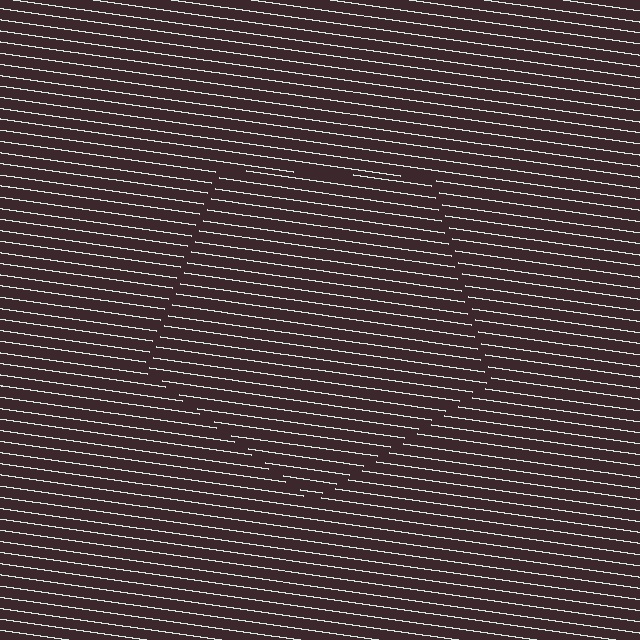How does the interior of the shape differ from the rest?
The interior of the shape contains the same grating, shifted by half a period — the contour is defined by the phase discontinuity where line-ends from the inner and outer gratings abut.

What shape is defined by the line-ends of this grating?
An illusory pentagon. The interior of the shape contains the same grating, shifted by half a period — the contour is defined by the phase discontinuity where line-ends from the inner and outer gratings abut.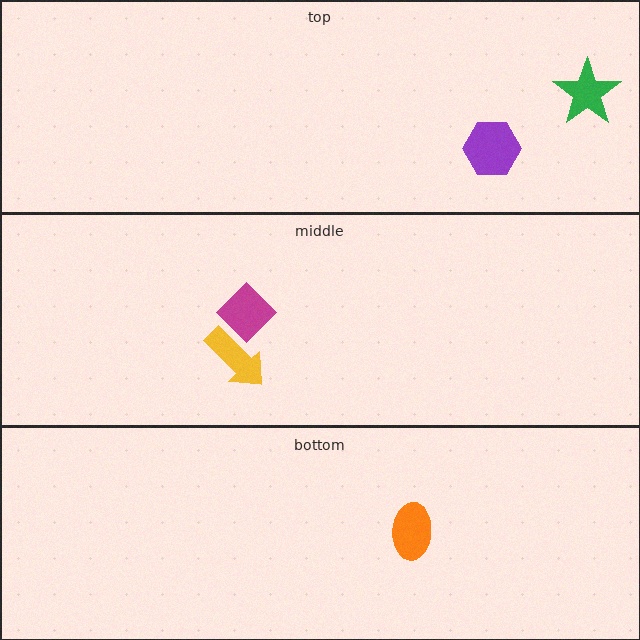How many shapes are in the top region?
2.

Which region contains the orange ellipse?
The bottom region.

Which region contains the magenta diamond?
The middle region.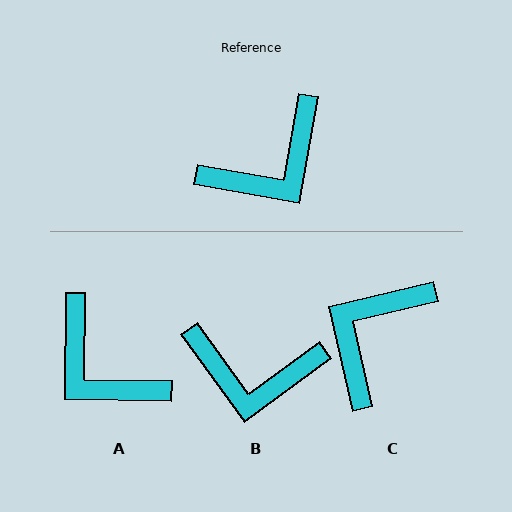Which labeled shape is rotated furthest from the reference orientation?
C, about 157 degrees away.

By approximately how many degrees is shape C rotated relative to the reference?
Approximately 157 degrees clockwise.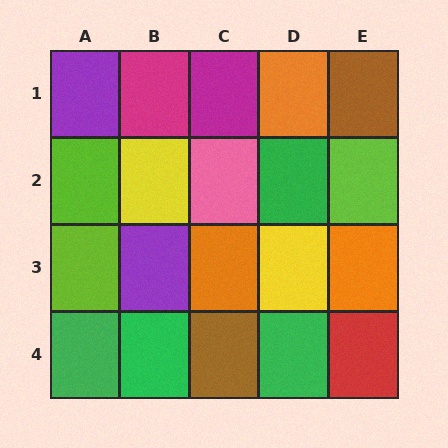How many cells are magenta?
2 cells are magenta.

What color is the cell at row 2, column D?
Green.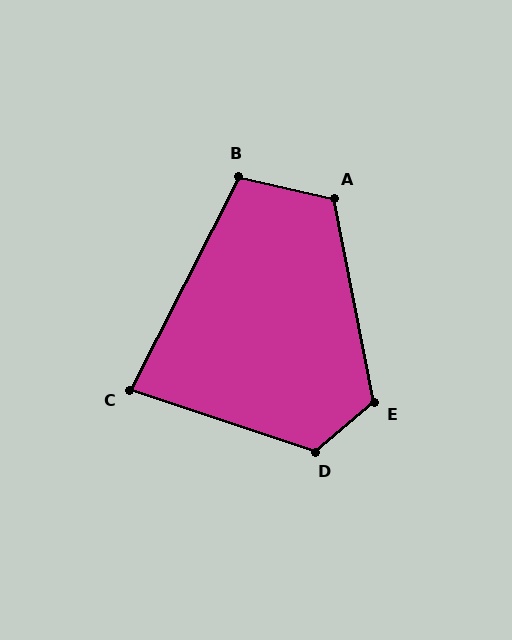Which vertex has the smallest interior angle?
C, at approximately 81 degrees.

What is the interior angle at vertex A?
Approximately 114 degrees (obtuse).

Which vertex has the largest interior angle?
D, at approximately 122 degrees.